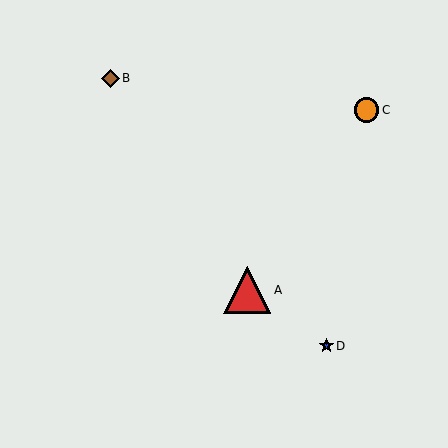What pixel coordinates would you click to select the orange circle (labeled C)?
Click at (367, 110) to select the orange circle C.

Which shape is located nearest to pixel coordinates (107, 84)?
The brown diamond (labeled B) at (111, 78) is nearest to that location.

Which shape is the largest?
The red triangle (labeled A) is the largest.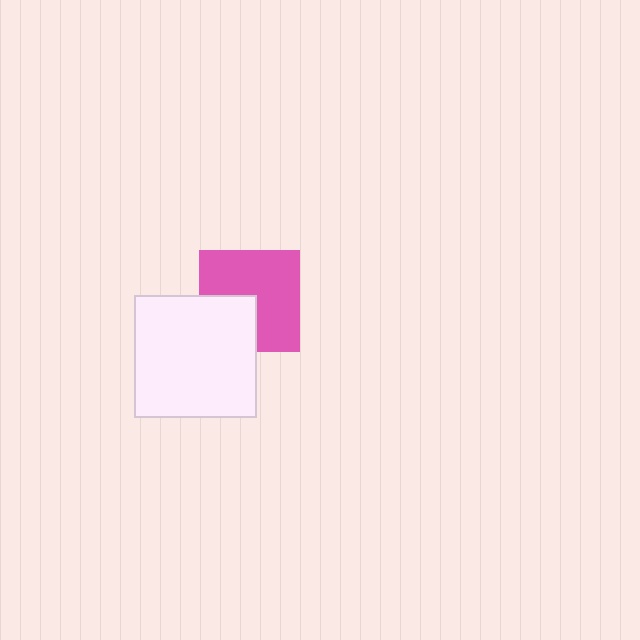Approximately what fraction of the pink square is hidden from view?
Roughly 32% of the pink square is hidden behind the white square.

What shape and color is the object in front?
The object in front is a white square.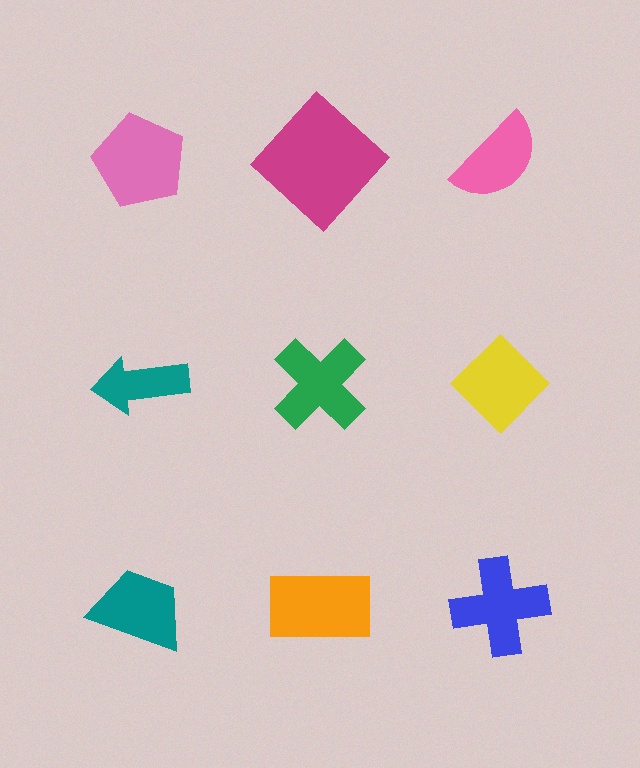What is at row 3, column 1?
A teal trapezoid.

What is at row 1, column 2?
A magenta diamond.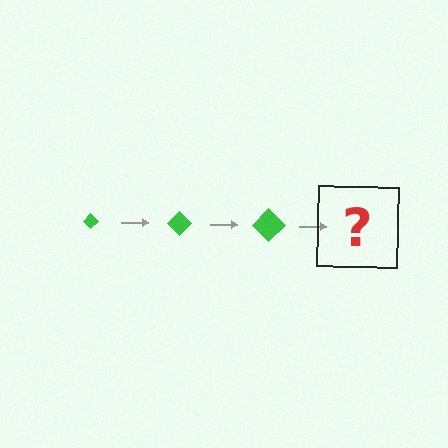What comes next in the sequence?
The next element should be a green diamond, larger than the previous one.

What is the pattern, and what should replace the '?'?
The pattern is that the diamond gets progressively larger each step. The '?' should be a green diamond, larger than the previous one.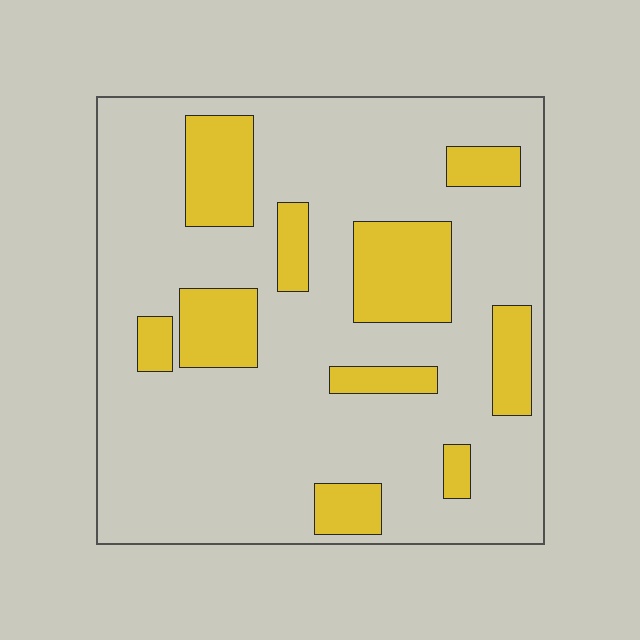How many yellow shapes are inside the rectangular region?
10.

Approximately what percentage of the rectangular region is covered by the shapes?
Approximately 20%.